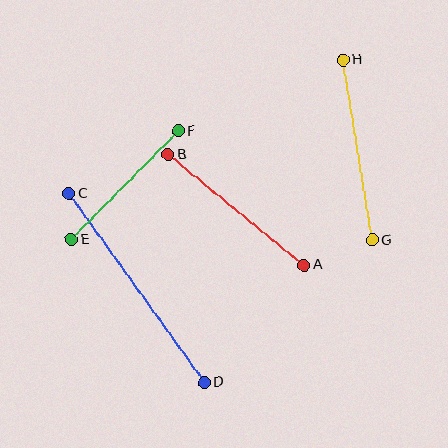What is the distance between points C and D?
The distance is approximately 232 pixels.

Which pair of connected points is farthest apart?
Points C and D are farthest apart.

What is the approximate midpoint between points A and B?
The midpoint is at approximately (236, 210) pixels.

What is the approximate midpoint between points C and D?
The midpoint is at approximately (137, 288) pixels.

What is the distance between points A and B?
The distance is approximately 175 pixels.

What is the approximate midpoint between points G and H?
The midpoint is at approximately (357, 150) pixels.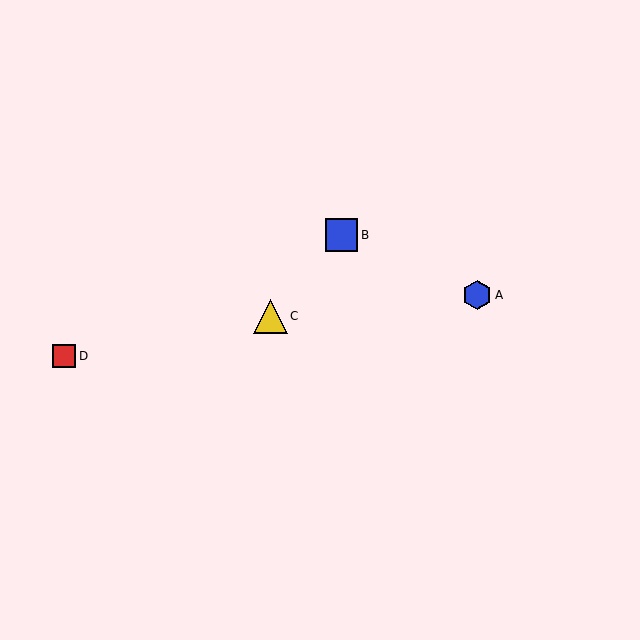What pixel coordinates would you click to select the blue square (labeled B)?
Click at (341, 235) to select the blue square B.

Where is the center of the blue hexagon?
The center of the blue hexagon is at (477, 295).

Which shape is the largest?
The yellow triangle (labeled C) is the largest.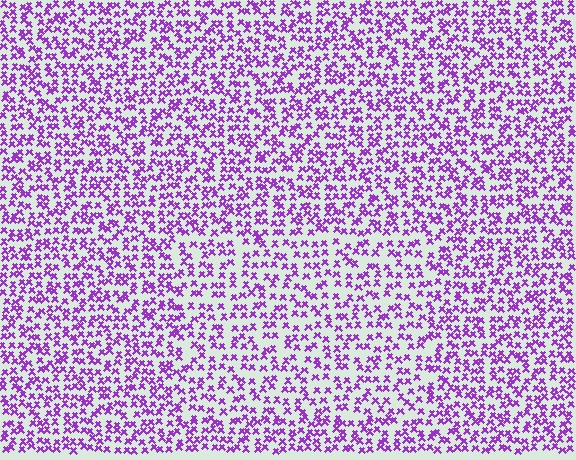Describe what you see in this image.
The image contains small purple elements arranged at two different densities. A rectangle-shaped region is visible where the elements are less densely packed than the surrounding area.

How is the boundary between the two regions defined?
The boundary is defined by a change in element density (approximately 1.4x ratio). All elements are the same color, size, and shape.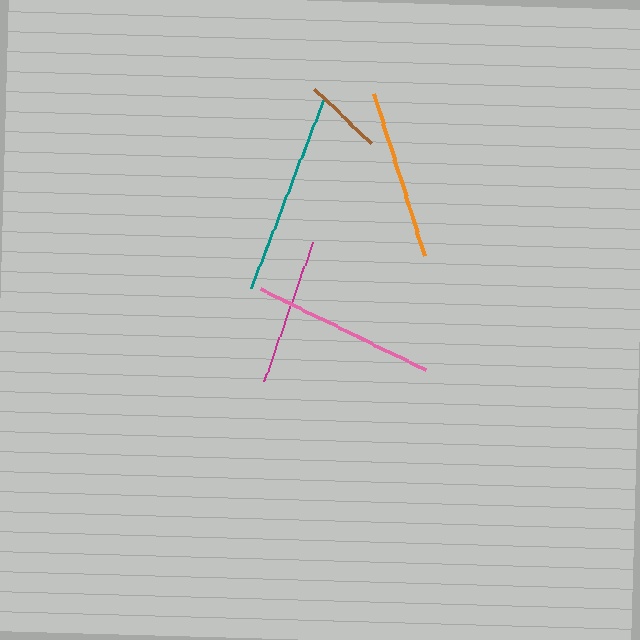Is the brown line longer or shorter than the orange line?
The orange line is longer than the brown line.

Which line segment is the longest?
The teal line is the longest at approximately 201 pixels.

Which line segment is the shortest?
The brown line is the shortest at approximately 79 pixels.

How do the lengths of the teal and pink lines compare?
The teal and pink lines are approximately the same length.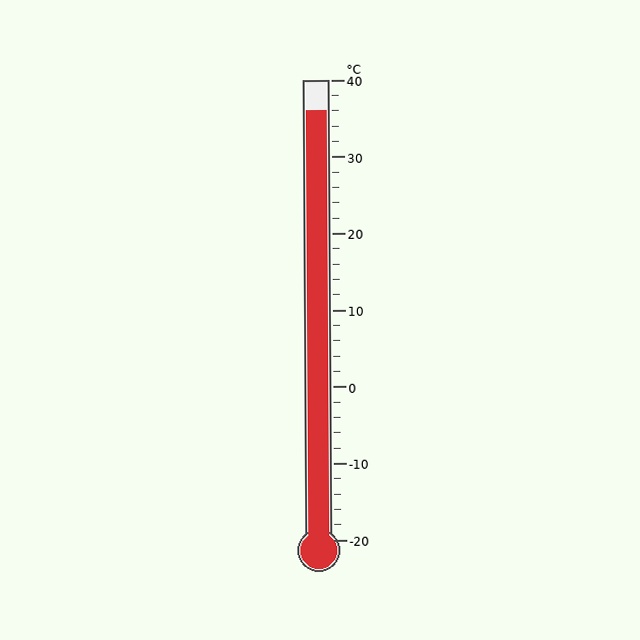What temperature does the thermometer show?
The thermometer shows approximately 36°C.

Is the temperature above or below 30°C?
The temperature is above 30°C.